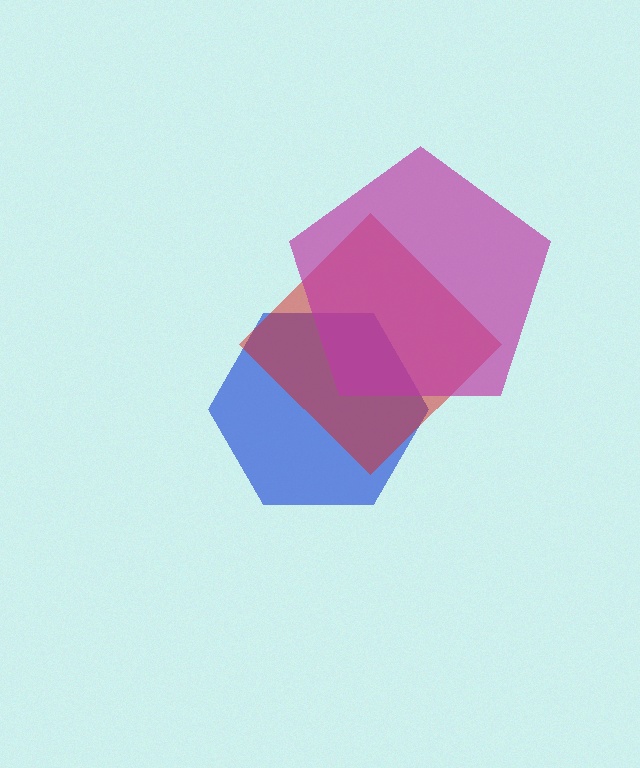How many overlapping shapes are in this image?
There are 3 overlapping shapes in the image.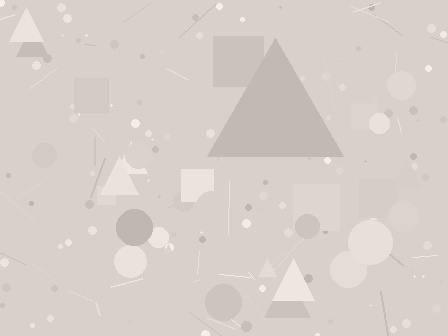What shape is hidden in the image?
A triangle is hidden in the image.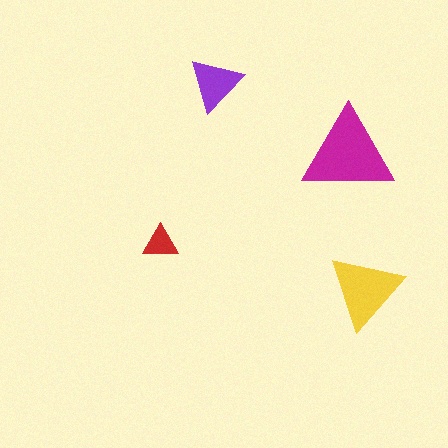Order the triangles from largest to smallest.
the magenta one, the yellow one, the purple one, the red one.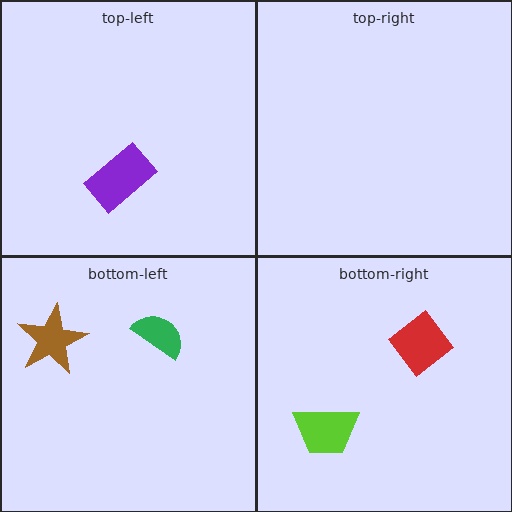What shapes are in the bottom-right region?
The red diamond, the lime trapezoid.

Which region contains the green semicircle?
The bottom-left region.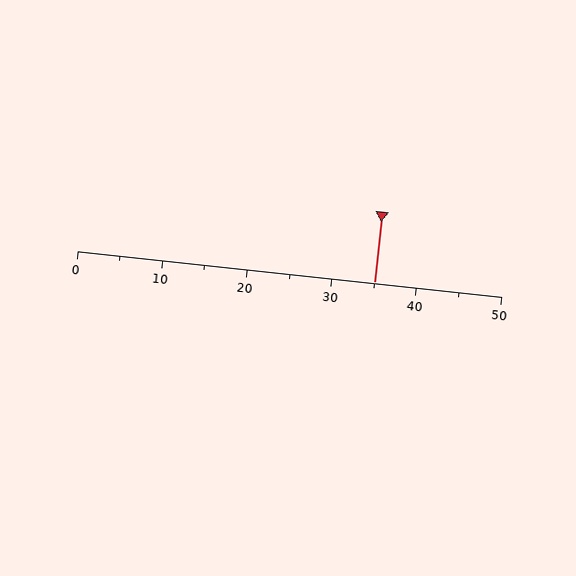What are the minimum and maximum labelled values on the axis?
The axis runs from 0 to 50.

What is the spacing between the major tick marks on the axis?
The major ticks are spaced 10 apart.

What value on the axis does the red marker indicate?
The marker indicates approximately 35.